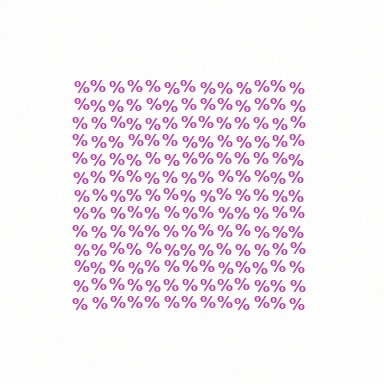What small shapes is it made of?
It is made of small percent signs.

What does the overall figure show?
The overall figure shows a square.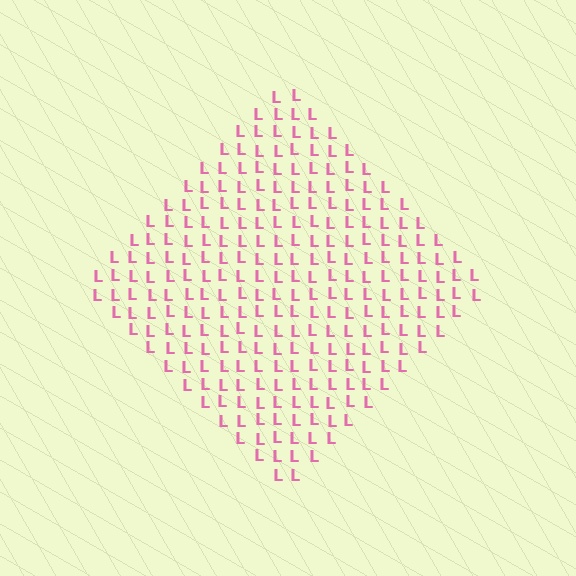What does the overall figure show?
The overall figure shows a diamond.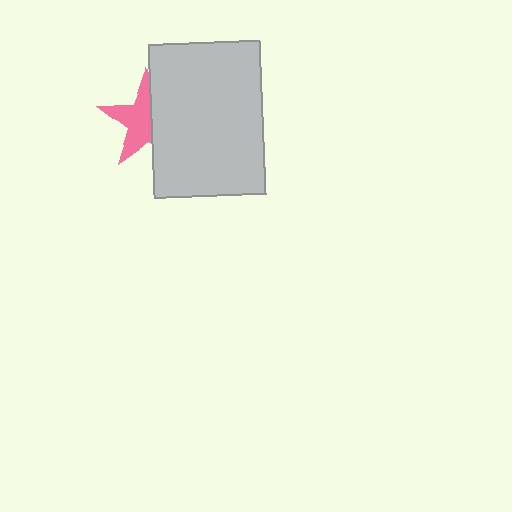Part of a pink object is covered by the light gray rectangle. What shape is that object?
It is a star.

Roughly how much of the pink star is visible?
About half of it is visible (roughly 55%).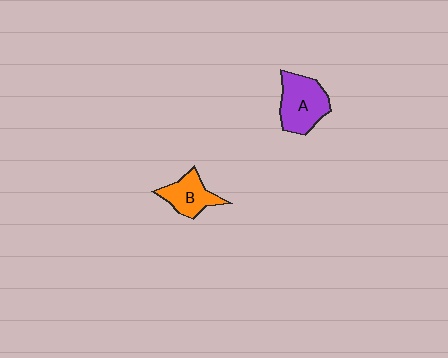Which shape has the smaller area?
Shape B (orange).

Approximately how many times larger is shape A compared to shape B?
Approximately 1.4 times.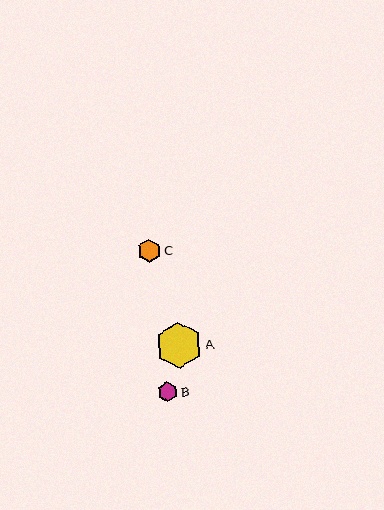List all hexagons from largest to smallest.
From largest to smallest: A, C, B.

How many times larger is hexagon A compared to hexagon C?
Hexagon A is approximately 2.0 times the size of hexagon C.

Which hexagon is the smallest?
Hexagon B is the smallest with a size of approximately 20 pixels.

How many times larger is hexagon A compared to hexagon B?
Hexagon A is approximately 2.4 times the size of hexagon B.